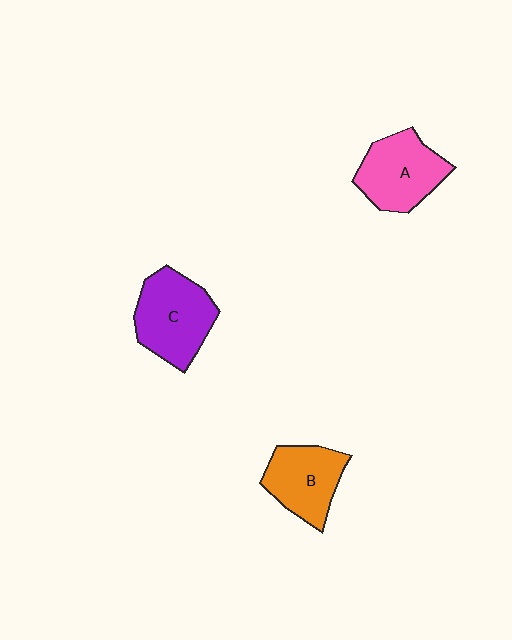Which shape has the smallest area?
Shape B (orange).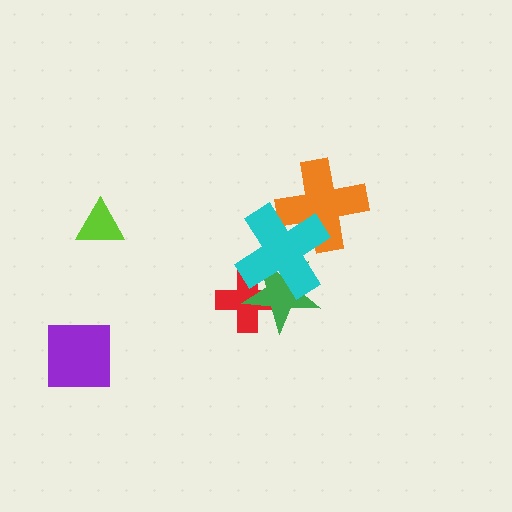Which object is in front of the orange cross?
The cyan cross is in front of the orange cross.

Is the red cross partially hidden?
Yes, it is partially covered by another shape.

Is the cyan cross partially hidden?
No, no other shape covers it.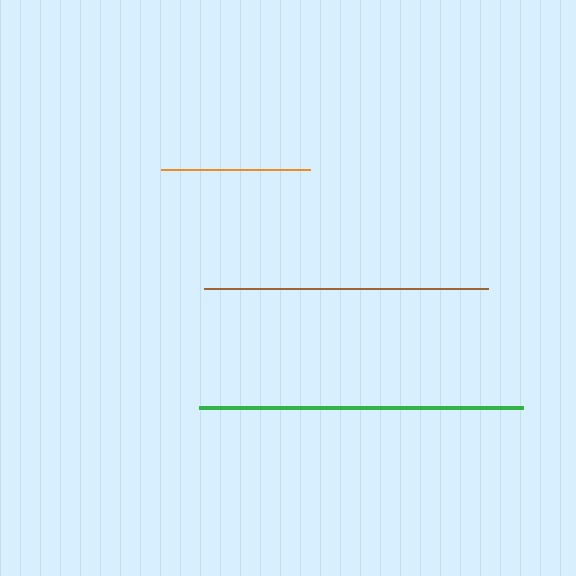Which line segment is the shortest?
The orange line is the shortest at approximately 148 pixels.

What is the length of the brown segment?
The brown segment is approximately 284 pixels long.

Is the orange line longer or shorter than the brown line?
The brown line is longer than the orange line.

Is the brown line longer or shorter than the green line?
The green line is longer than the brown line.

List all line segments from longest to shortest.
From longest to shortest: green, brown, orange.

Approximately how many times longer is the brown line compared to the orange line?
The brown line is approximately 1.9 times the length of the orange line.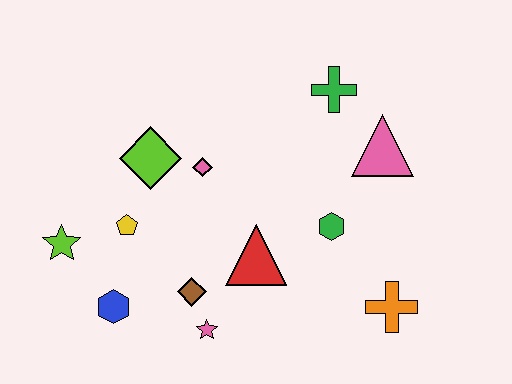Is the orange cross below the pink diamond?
Yes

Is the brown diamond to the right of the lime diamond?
Yes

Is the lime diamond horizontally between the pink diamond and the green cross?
No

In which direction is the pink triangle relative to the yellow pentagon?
The pink triangle is to the right of the yellow pentagon.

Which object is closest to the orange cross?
The green hexagon is closest to the orange cross.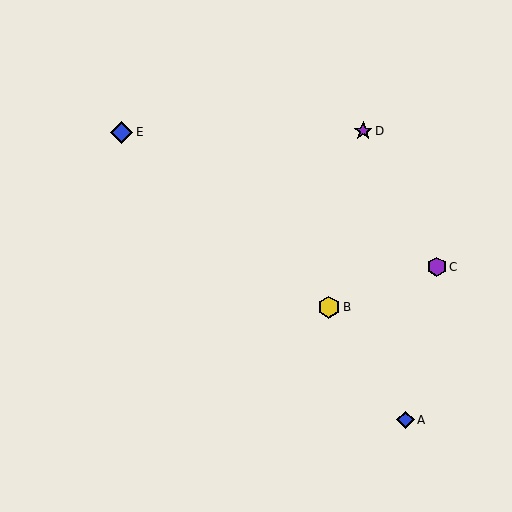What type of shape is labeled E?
Shape E is a blue diamond.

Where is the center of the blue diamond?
The center of the blue diamond is at (406, 420).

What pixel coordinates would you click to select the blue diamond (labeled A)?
Click at (406, 420) to select the blue diamond A.